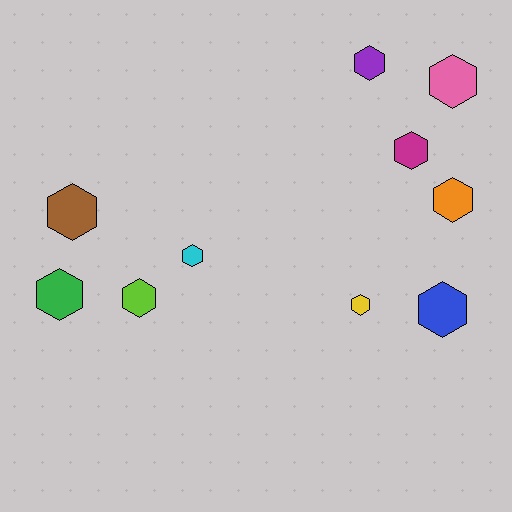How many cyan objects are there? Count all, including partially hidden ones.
There is 1 cyan object.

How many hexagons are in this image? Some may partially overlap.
There are 10 hexagons.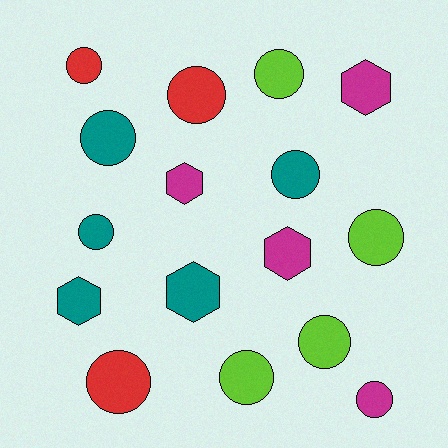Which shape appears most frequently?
Circle, with 11 objects.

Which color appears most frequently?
Teal, with 5 objects.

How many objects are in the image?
There are 16 objects.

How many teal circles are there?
There are 3 teal circles.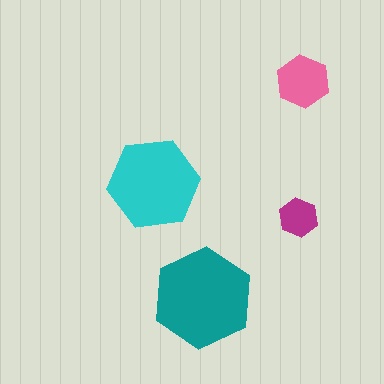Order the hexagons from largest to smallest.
the teal one, the cyan one, the pink one, the magenta one.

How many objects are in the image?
There are 4 objects in the image.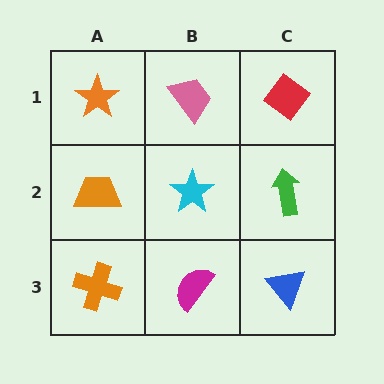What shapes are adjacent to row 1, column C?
A green arrow (row 2, column C), a pink trapezoid (row 1, column B).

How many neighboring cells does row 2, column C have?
3.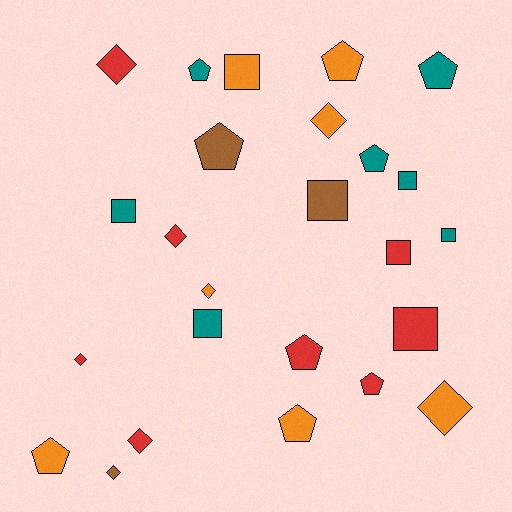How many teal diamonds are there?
There are no teal diamonds.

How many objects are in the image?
There are 25 objects.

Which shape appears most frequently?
Pentagon, with 9 objects.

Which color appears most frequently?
Red, with 8 objects.